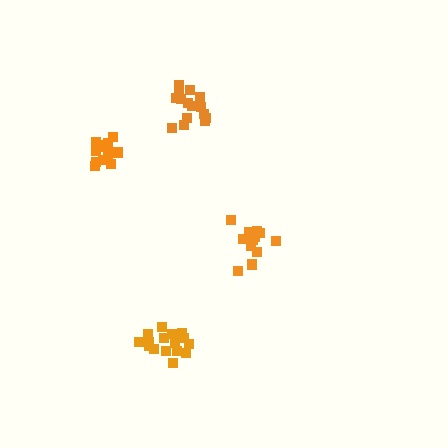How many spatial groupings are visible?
There are 4 spatial groupings.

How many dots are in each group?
Group 1: 17 dots, Group 2: 17 dots, Group 3: 16 dots, Group 4: 13 dots (63 total).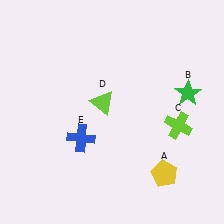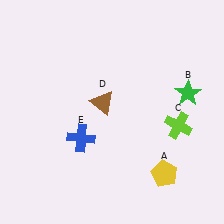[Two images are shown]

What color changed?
The triangle (D) changed from lime in Image 1 to brown in Image 2.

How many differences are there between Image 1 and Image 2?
There is 1 difference between the two images.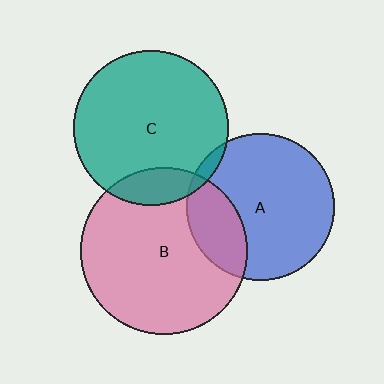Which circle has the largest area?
Circle B (pink).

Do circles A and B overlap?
Yes.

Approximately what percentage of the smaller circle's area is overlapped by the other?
Approximately 25%.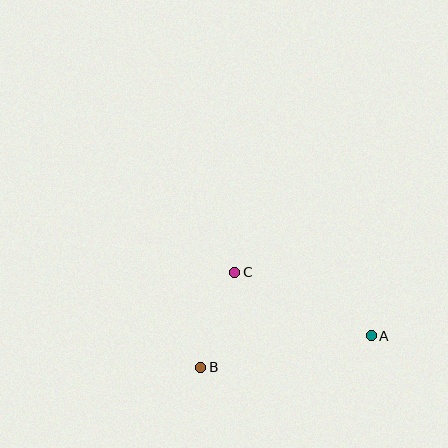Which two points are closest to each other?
Points B and C are closest to each other.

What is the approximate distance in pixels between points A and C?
The distance between A and C is approximately 151 pixels.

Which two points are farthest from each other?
Points A and B are farthest from each other.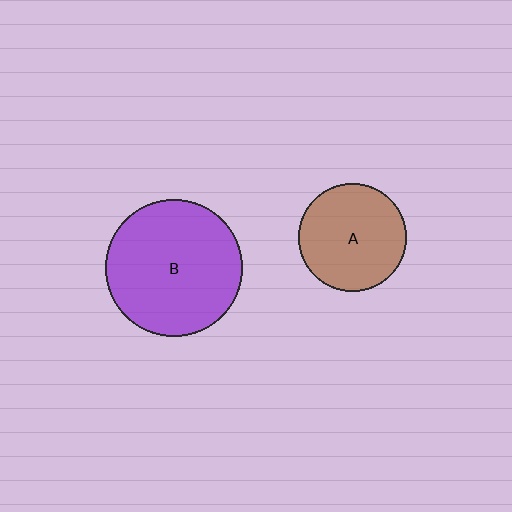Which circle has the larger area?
Circle B (purple).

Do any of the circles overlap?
No, none of the circles overlap.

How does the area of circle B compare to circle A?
Approximately 1.6 times.